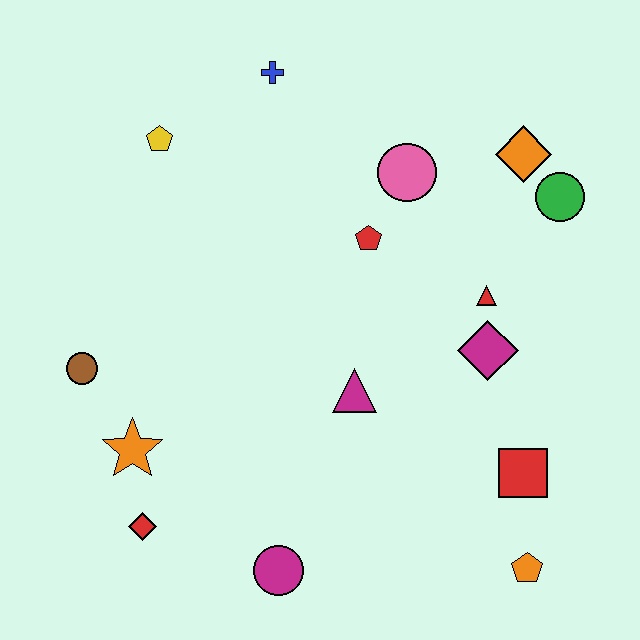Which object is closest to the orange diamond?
The green circle is closest to the orange diamond.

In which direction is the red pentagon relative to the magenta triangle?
The red pentagon is above the magenta triangle.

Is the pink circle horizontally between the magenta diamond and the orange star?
Yes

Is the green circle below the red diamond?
No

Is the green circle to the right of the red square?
Yes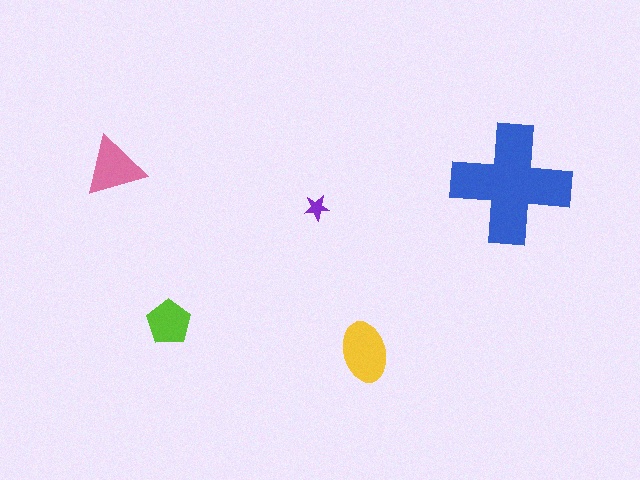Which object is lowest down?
The yellow ellipse is bottommost.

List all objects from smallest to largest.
The purple star, the lime pentagon, the pink triangle, the yellow ellipse, the blue cross.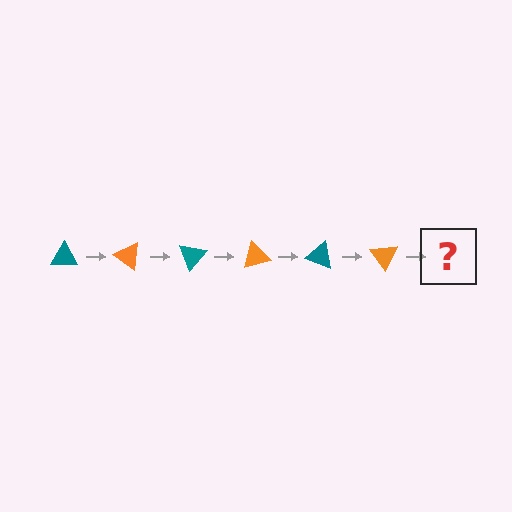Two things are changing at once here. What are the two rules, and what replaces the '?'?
The two rules are that it rotates 35 degrees each step and the color cycles through teal and orange. The '?' should be a teal triangle, rotated 210 degrees from the start.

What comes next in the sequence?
The next element should be a teal triangle, rotated 210 degrees from the start.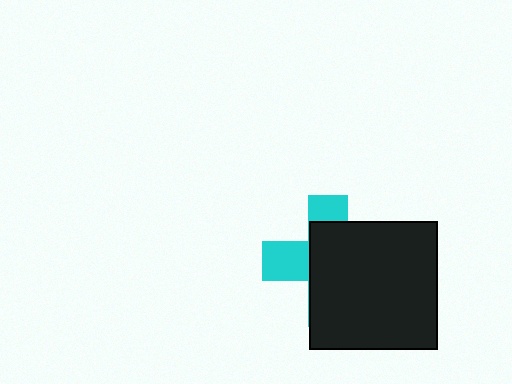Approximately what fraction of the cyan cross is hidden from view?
Roughly 65% of the cyan cross is hidden behind the black square.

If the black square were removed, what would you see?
You would see the complete cyan cross.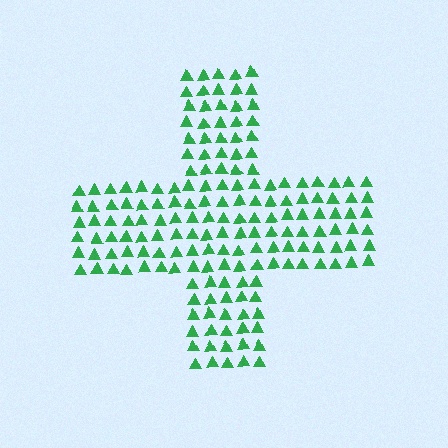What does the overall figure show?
The overall figure shows a cross.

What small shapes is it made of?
It is made of small triangles.